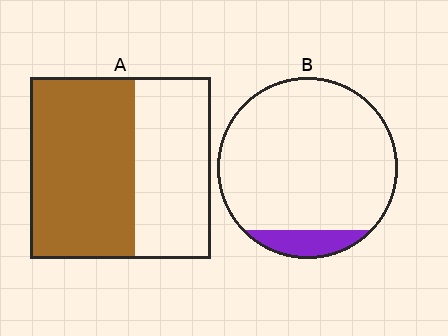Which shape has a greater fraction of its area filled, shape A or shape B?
Shape A.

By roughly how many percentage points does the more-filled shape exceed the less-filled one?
By roughly 50 percentage points (A over B).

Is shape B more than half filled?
No.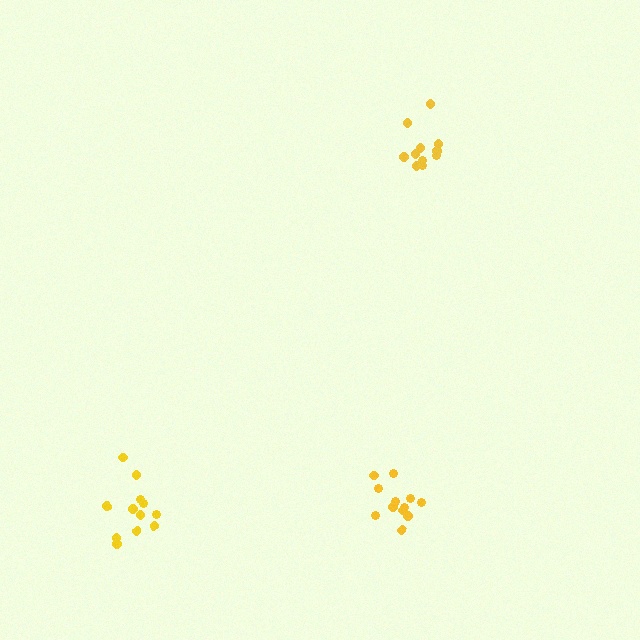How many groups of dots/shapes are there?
There are 3 groups.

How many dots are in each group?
Group 1: 12 dots, Group 2: 11 dots, Group 3: 12 dots (35 total).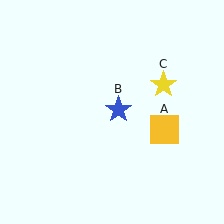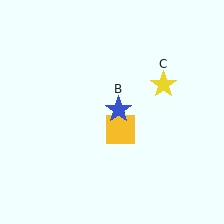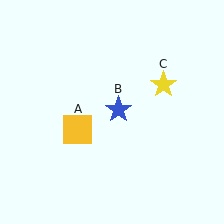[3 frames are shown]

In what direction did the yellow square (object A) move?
The yellow square (object A) moved left.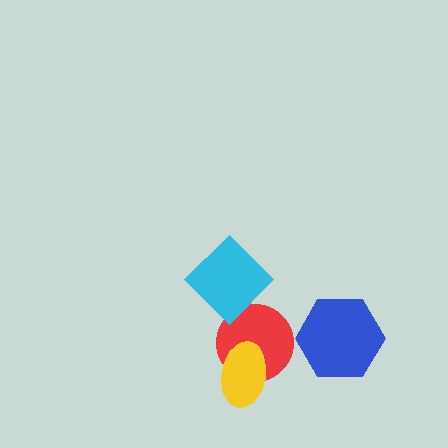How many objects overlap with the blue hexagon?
0 objects overlap with the blue hexagon.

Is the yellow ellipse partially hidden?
No, no other shape covers it.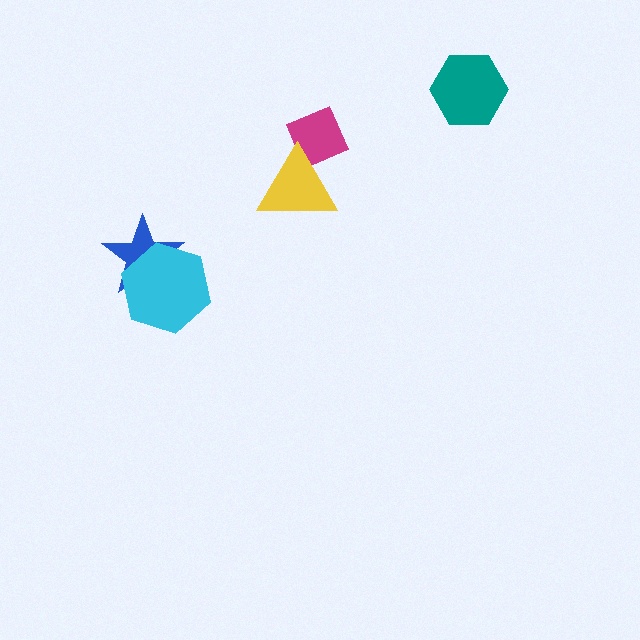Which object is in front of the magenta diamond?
The yellow triangle is in front of the magenta diamond.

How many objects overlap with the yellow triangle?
1 object overlaps with the yellow triangle.